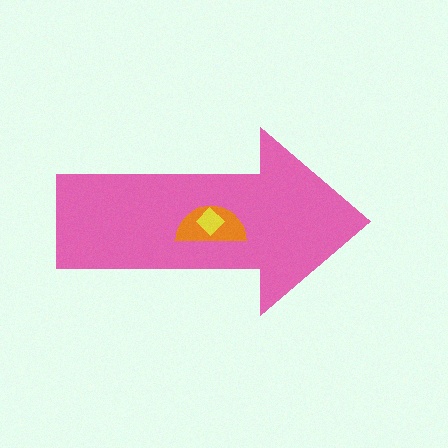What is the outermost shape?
The pink arrow.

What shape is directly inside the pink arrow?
The orange semicircle.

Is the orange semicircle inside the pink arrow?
Yes.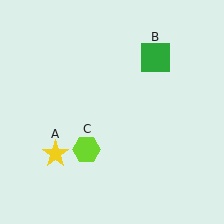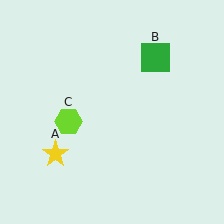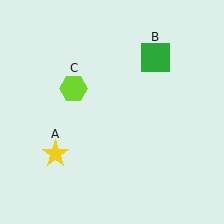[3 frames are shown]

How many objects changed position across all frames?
1 object changed position: lime hexagon (object C).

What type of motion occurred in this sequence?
The lime hexagon (object C) rotated clockwise around the center of the scene.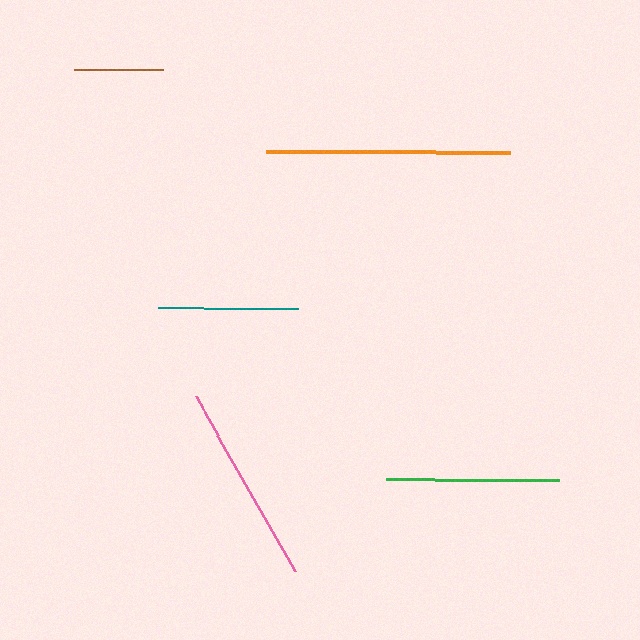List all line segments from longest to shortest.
From longest to shortest: orange, pink, green, teal, brown.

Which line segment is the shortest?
The brown line is the shortest at approximately 89 pixels.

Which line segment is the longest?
The orange line is the longest at approximately 244 pixels.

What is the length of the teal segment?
The teal segment is approximately 140 pixels long.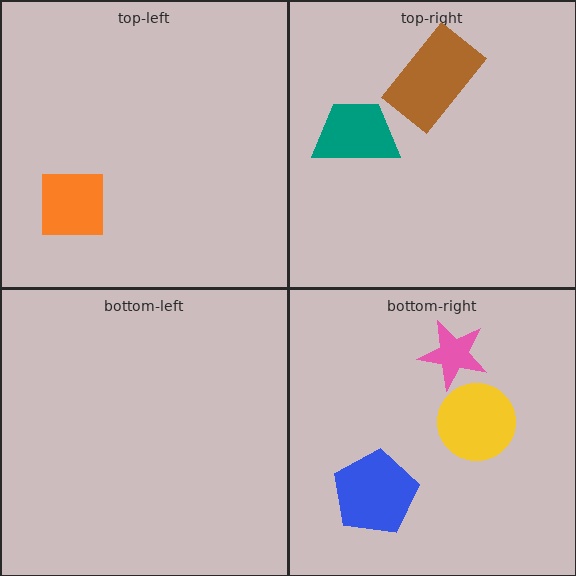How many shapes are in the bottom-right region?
3.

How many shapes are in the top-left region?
1.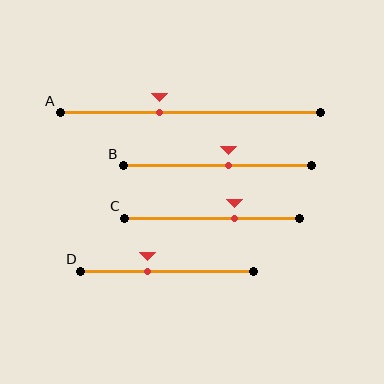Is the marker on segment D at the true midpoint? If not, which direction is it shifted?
No, the marker on segment D is shifted to the left by about 11% of the segment length.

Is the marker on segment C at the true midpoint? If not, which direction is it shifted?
No, the marker on segment C is shifted to the right by about 13% of the segment length.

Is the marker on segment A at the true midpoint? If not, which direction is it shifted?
No, the marker on segment A is shifted to the left by about 12% of the segment length.